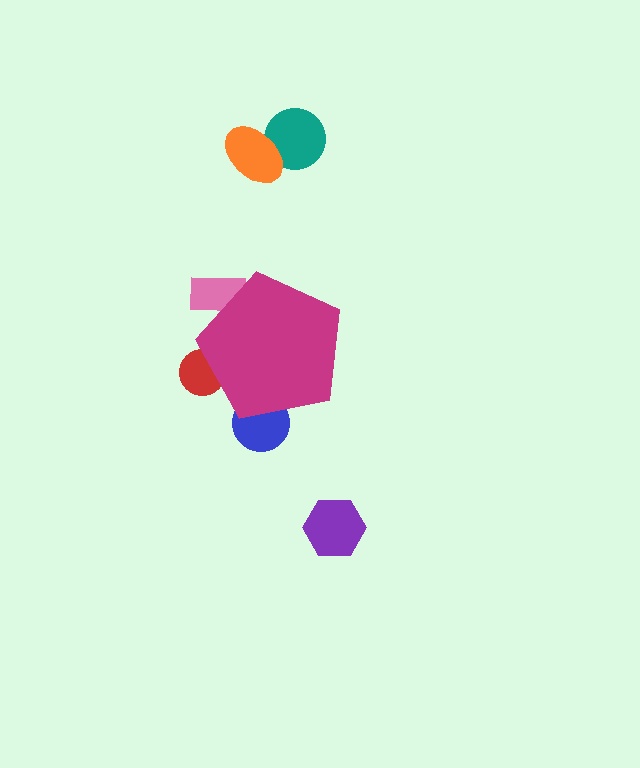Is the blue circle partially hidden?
Yes, the blue circle is partially hidden behind the magenta pentagon.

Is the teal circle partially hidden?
No, the teal circle is fully visible.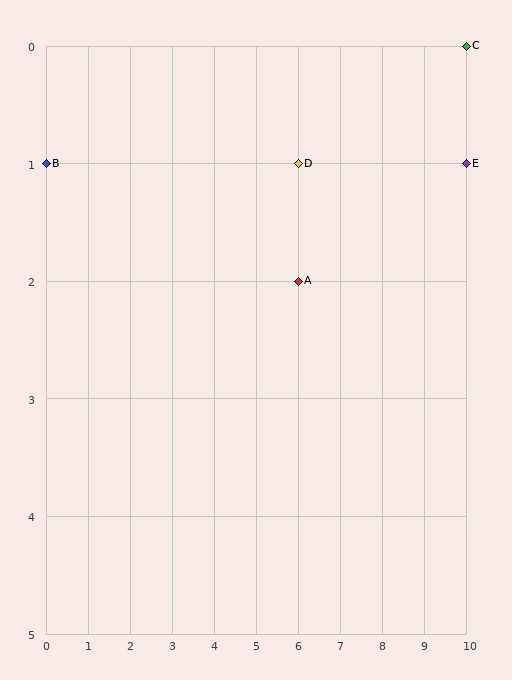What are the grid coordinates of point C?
Point C is at grid coordinates (10, 0).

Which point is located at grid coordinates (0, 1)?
Point B is at (0, 1).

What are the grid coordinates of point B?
Point B is at grid coordinates (0, 1).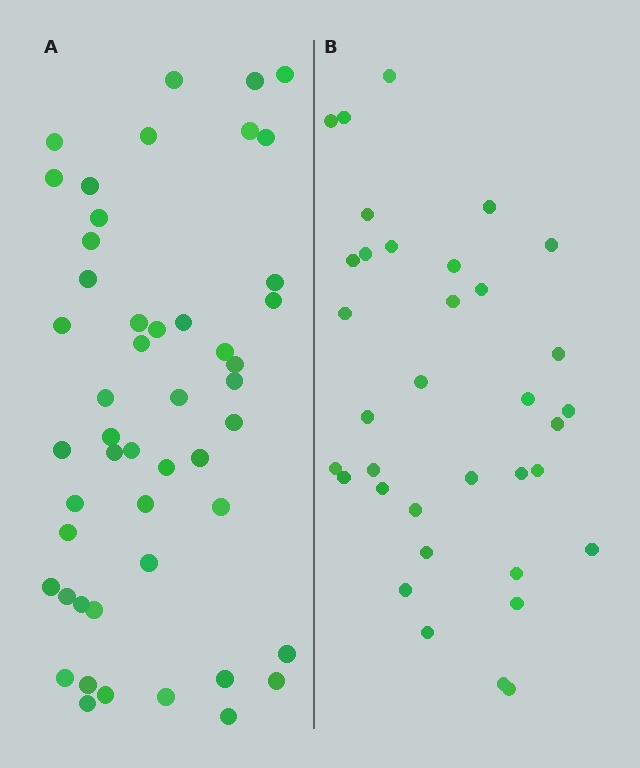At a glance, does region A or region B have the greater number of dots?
Region A (the left region) has more dots.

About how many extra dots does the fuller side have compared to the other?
Region A has approximately 15 more dots than region B.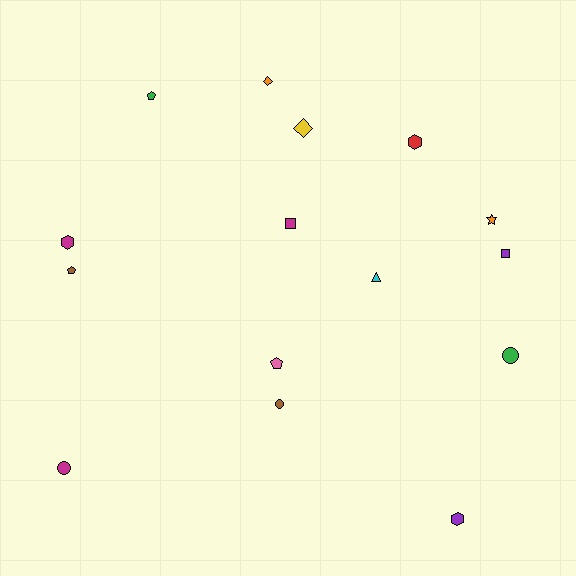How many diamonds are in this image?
There are 2 diamonds.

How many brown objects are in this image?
There are 2 brown objects.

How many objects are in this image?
There are 15 objects.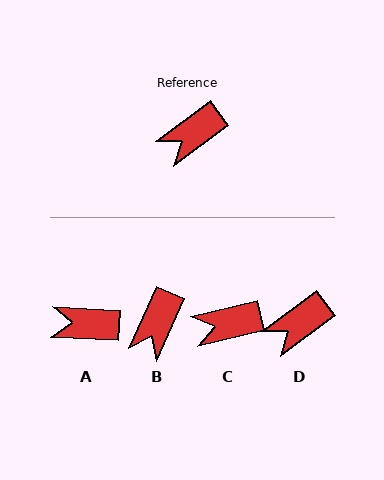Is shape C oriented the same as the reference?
No, it is off by about 24 degrees.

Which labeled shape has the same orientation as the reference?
D.